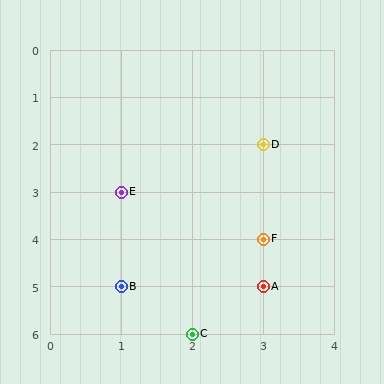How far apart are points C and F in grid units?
Points C and F are 1 column and 2 rows apart (about 2.2 grid units diagonally).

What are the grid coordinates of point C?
Point C is at grid coordinates (2, 6).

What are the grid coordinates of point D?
Point D is at grid coordinates (3, 2).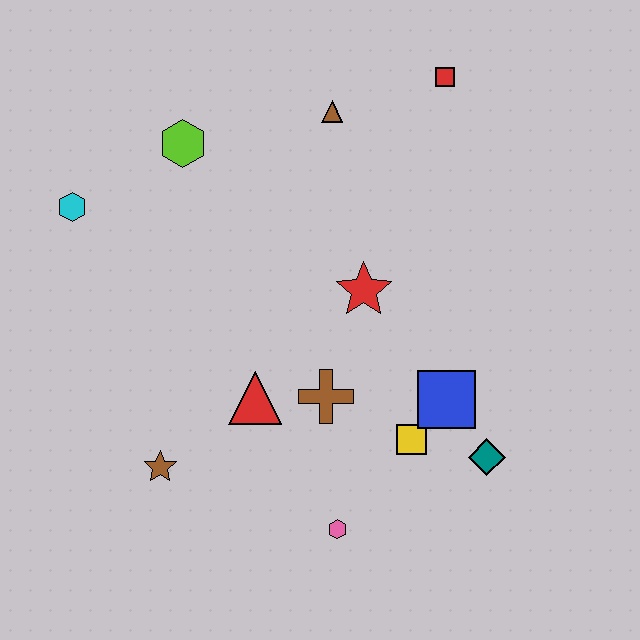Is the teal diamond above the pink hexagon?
Yes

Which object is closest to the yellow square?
The blue square is closest to the yellow square.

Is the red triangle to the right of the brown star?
Yes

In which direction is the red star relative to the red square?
The red star is below the red square.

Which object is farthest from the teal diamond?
The cyan hexagon is farthest from the teal diamond.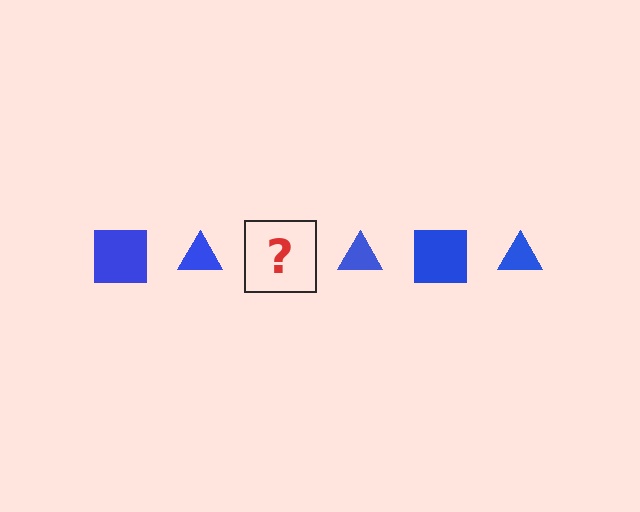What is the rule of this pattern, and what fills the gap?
The rule is that the pattern cycles through square, triangle shapes in blue. The gap should be filled with a blue square.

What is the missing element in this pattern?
The missing element is a blue square.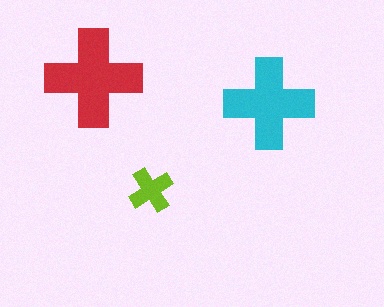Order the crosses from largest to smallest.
the red one, the cyan one, the lime one.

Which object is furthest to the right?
The cyan cross is rightmost.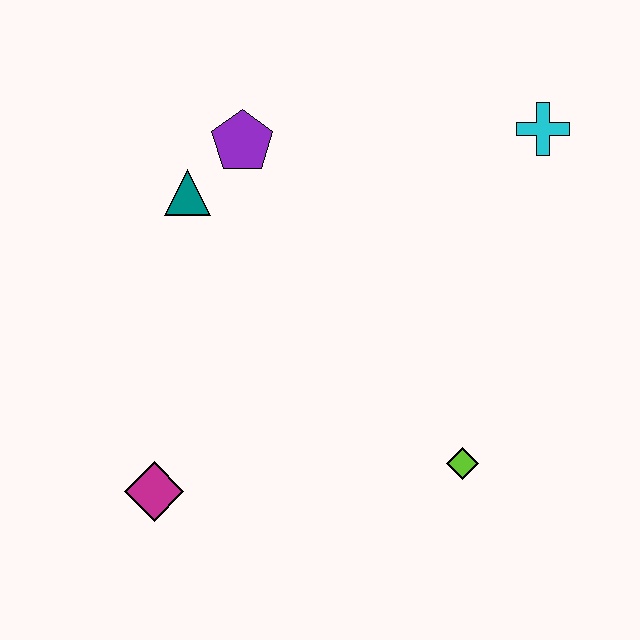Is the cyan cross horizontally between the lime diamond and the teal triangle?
No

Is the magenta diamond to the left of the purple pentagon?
Yes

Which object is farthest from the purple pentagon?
The lime diamond is farthest from the purple pentagon.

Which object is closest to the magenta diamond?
The teal triangle is closest to the magenta diamond.